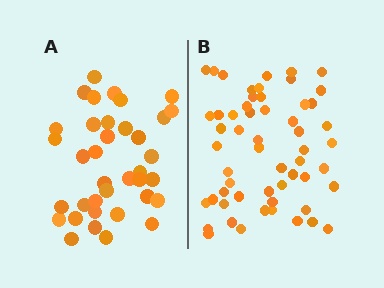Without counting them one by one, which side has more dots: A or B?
Region B (the right region) has more dots.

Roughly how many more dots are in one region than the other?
Region B has approximately 20 more dots than region A.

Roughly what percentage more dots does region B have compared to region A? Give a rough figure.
About 50% more.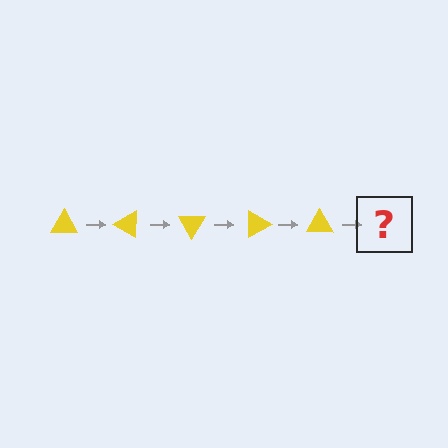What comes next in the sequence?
The next element should be a yellow triangle rotated 150 degrees.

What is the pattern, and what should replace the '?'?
The pattern is that the triangle rotates 30 degrees each step. The '?' should be a yellow triangle rotated 150 degrees.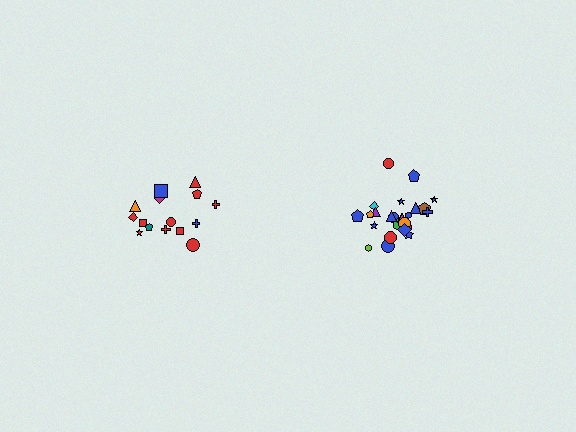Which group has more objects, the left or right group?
The right group.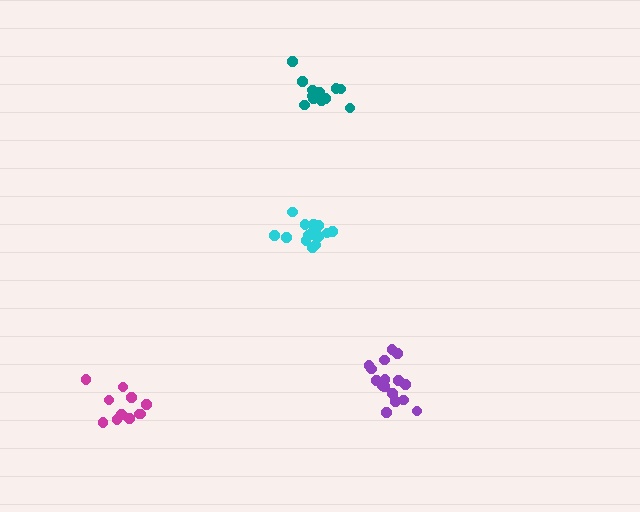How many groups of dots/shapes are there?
There are 4 groups.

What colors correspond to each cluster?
The clusters are colored: magenta, cyan, teal, purple.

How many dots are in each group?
Group 1: 11 dots, Group 2: 15 dots, Group 3: 12 dots, Group 4: 16 dots (54 total).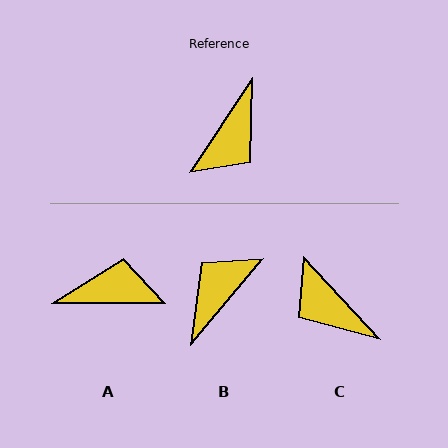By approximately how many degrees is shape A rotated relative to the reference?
Approximately 124 degrees counter-clockwise.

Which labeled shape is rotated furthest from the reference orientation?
B, about 174 degrees away.